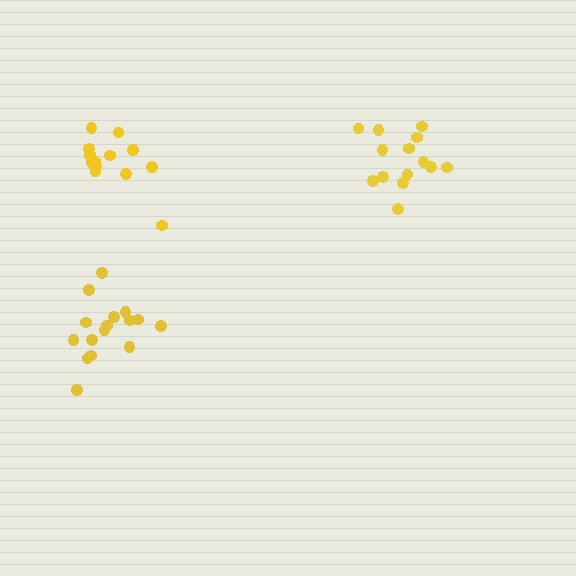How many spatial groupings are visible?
There are 3 spatial groupings.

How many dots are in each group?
Group 1: 16 dots, Group 2: 13 dots, Group 3: 14 dots (43 total).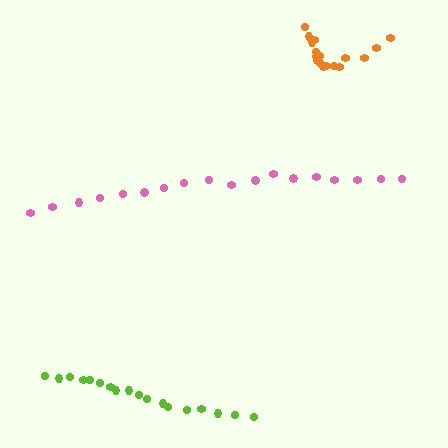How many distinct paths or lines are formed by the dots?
There are 3 distinct paths.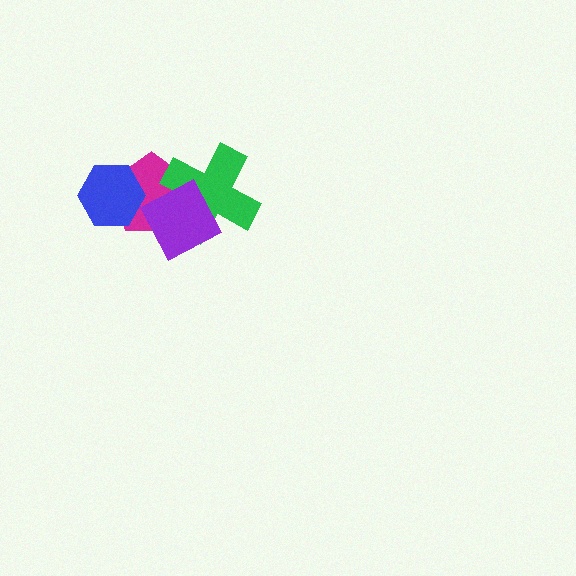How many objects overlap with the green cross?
2 objects overlap with the green cross.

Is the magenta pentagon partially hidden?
Yes, it is partially covered by another shape.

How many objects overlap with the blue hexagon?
1 object overlaps with the blue hexagon.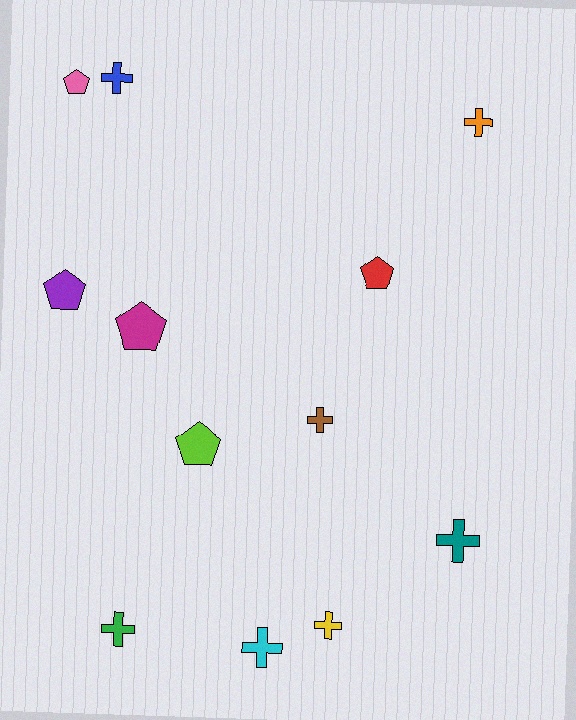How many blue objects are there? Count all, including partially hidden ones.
There is 1 blue object.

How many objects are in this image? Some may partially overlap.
There are 12 objects.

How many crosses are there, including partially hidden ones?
There are 7 crosses.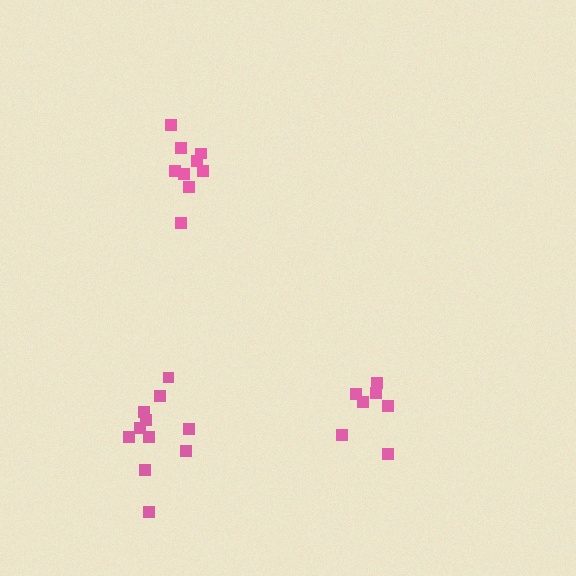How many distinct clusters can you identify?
There are 3 distinct clusters.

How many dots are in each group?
Group 1: 7 dots, Group 2: 11 dots, Group 3: 9 dots (27 total).